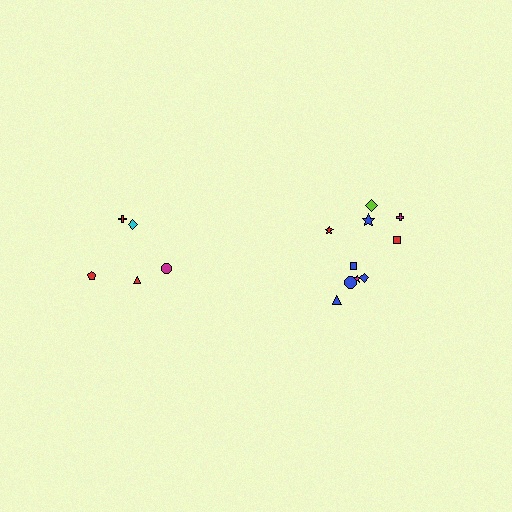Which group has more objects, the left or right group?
The right group.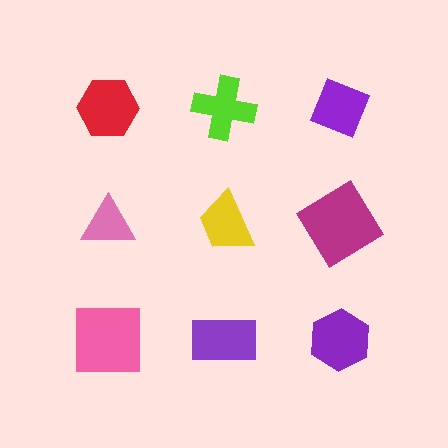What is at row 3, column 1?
A pink square.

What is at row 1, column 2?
A lime cross.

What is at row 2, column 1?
A pink triangle.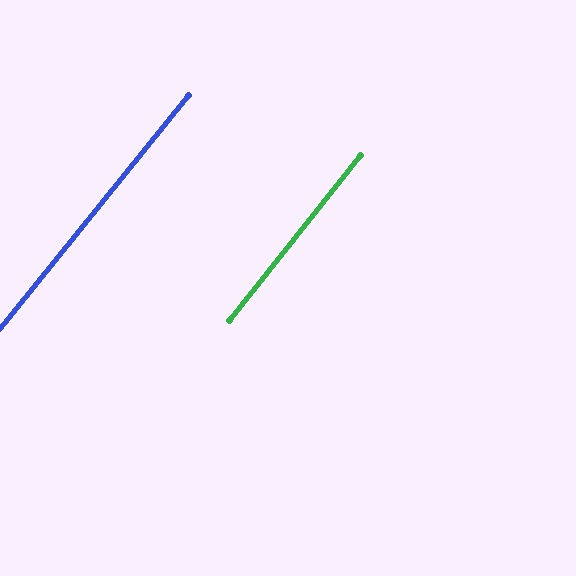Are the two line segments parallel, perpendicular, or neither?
Parallel — their directions differ by only 0.8°.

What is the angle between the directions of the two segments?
Approximately 1 degree.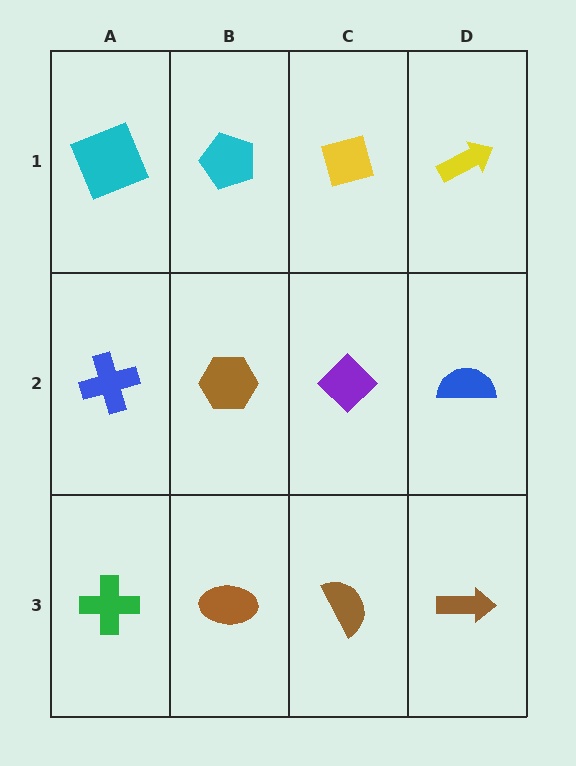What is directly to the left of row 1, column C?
A cyan pentagon.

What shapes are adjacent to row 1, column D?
A blue semicircle (row 2, column D), a yellow diamond (row 1, column C).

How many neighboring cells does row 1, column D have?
2.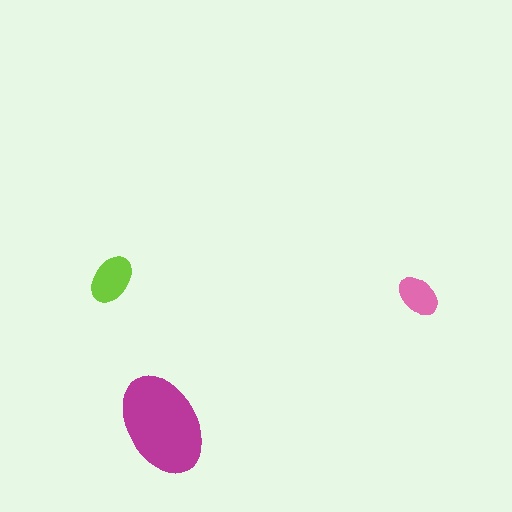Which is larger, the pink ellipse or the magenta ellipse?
The magenta one.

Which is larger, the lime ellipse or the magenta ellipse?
The magenta one.